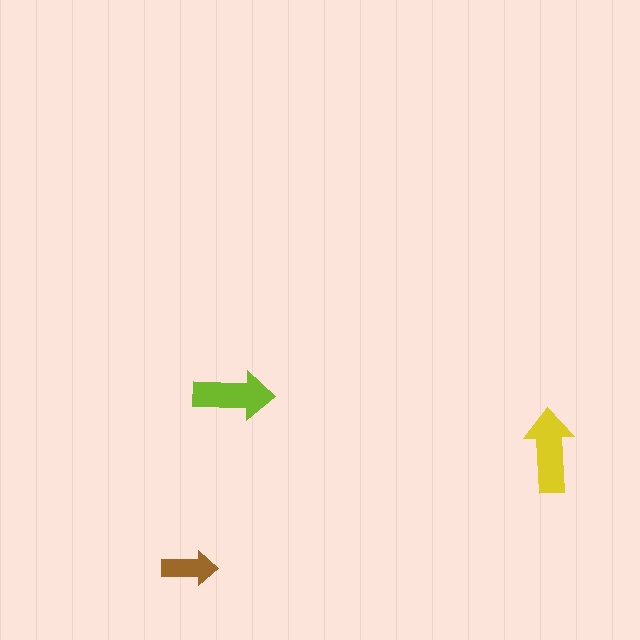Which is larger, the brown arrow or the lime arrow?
The lime one.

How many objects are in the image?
There are 3 objects in the image.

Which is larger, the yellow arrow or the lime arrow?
The yellow one.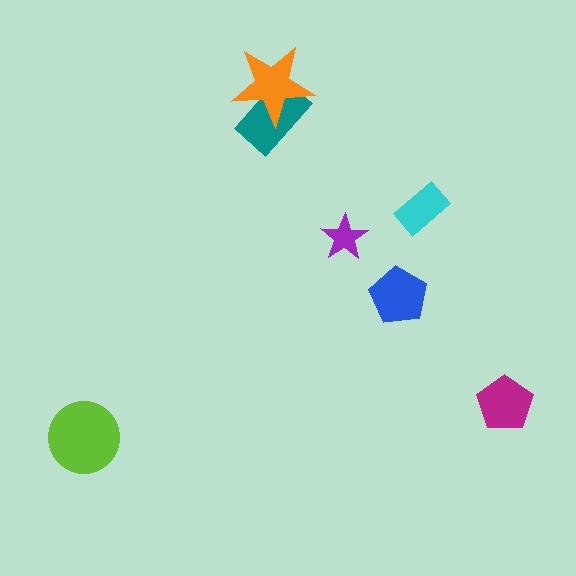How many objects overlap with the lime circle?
0 objects overlap with the lime circle.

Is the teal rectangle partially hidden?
Yes, it is partially covered by another shape.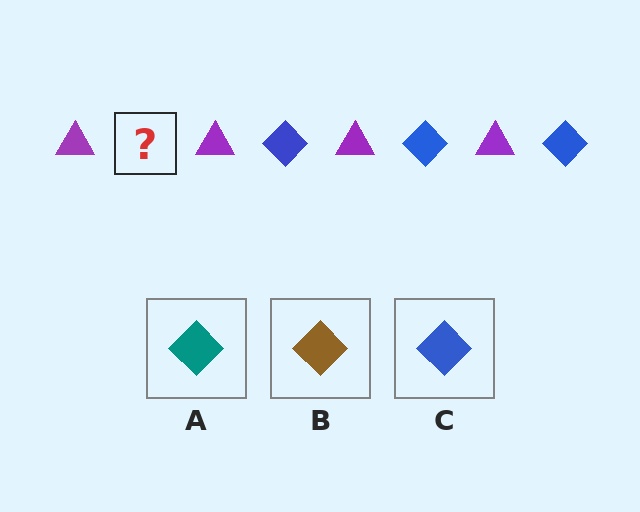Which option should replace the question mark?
Option C.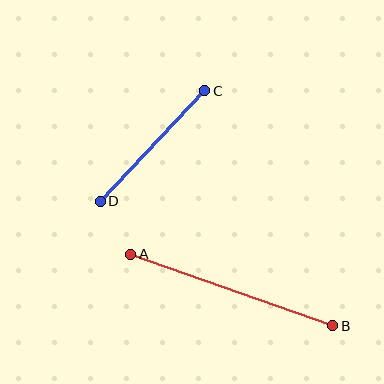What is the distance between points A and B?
The distance is approximately 214 pixels.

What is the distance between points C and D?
The distance is approximately 152 pixels.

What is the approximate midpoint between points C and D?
The midpoint is at approximately (153, 146) pixels.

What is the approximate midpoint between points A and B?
The midpoint is at approximately (232, 290) pixels.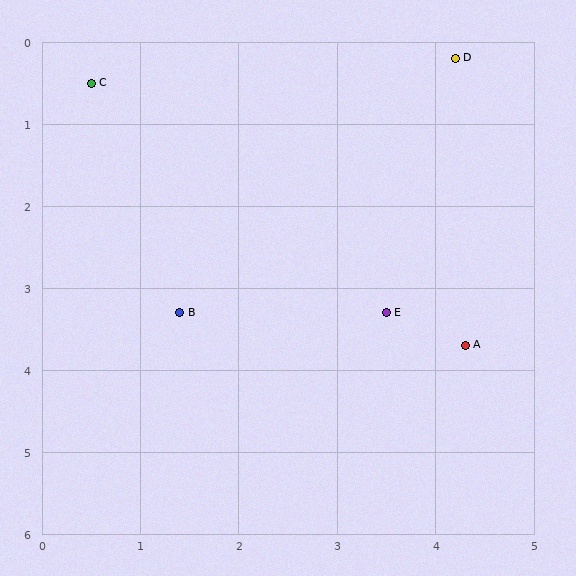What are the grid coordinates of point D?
Point D is at approximately (4.2, 0.2).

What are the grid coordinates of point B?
Point B is at approximately (1.4, 3.3).